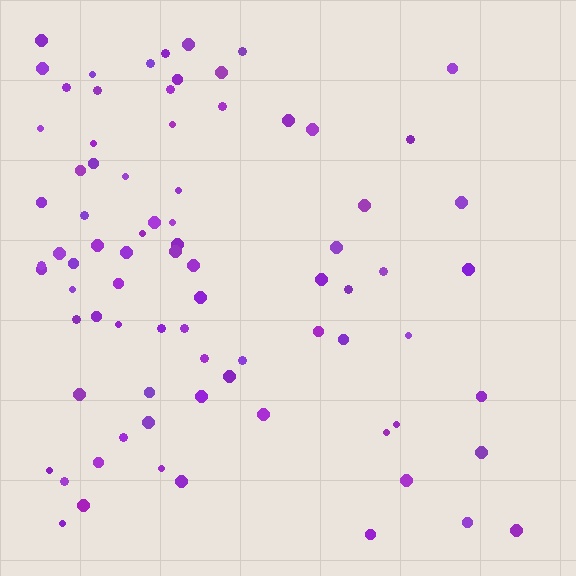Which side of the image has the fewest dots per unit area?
The right.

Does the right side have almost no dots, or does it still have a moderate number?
Still a moderate number, just noticeably fewer than the left.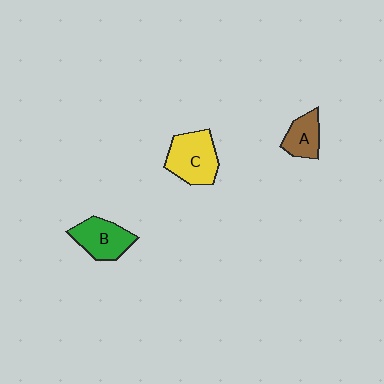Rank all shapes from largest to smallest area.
From largest to smallest: C (yellow), B (green), A (brown).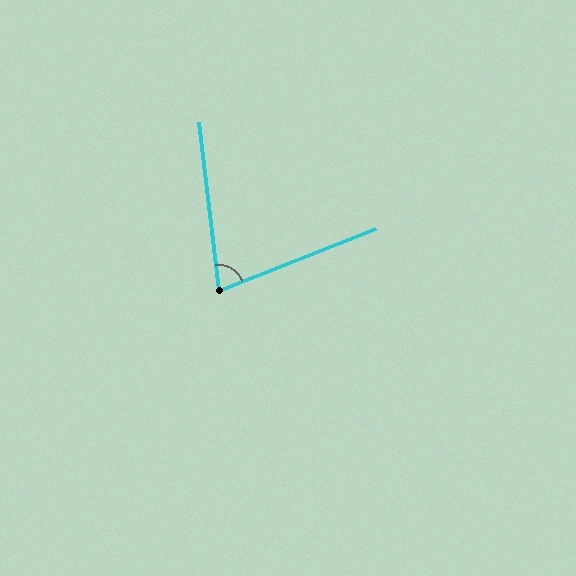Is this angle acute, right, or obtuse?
It is acute.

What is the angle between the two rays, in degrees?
Approximately 75 degrees.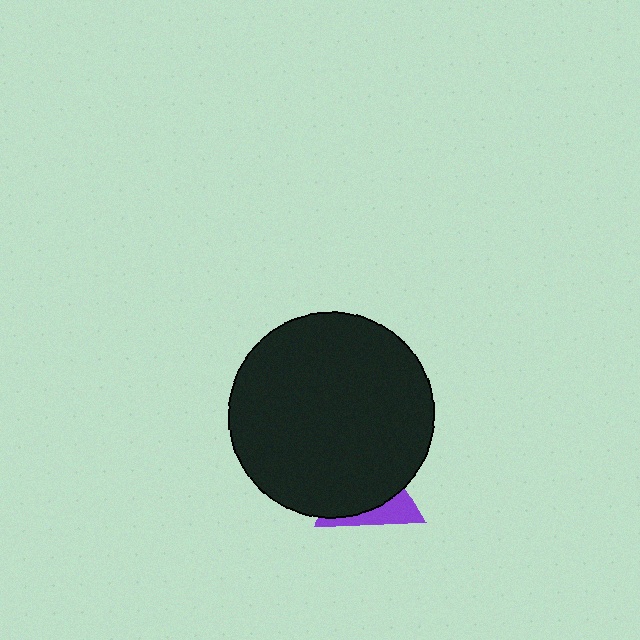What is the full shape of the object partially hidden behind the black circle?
The partially hidden object is a purple triangle.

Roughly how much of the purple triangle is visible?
A small part of it is visible (roughly 31%).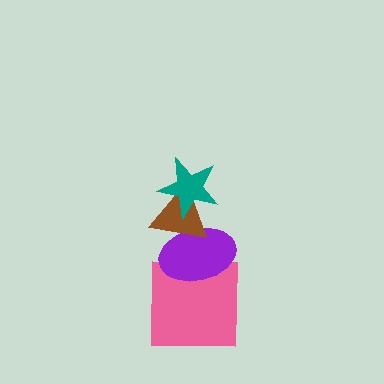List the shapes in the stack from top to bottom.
From top to bottom: the teal star, the brown triangle, the purple ellipse, the pink square.